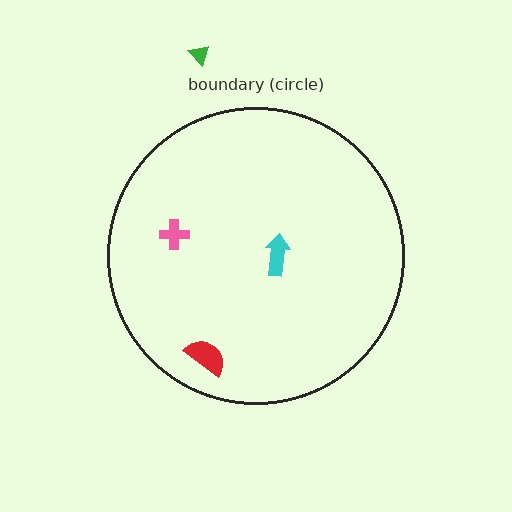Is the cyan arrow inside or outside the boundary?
Inside.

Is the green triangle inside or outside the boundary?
Outside.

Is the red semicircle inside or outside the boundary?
Inside.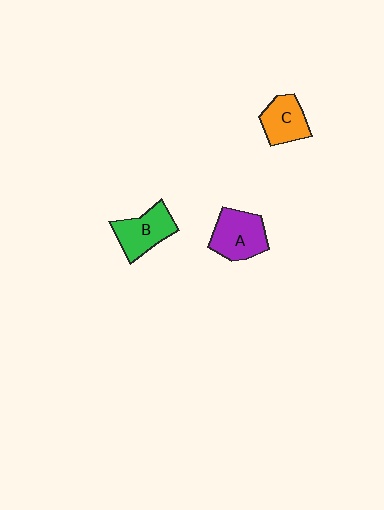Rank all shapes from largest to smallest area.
From largest to smallest: A (purple), B (green), C (orange).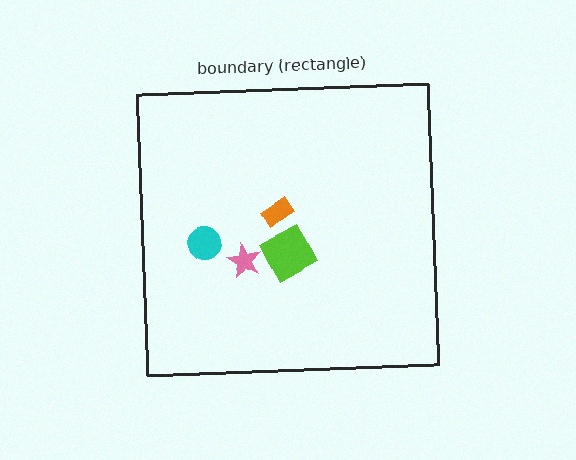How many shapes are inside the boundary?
4 inside, 0 outside.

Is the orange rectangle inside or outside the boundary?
Inside.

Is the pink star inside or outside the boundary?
Inside.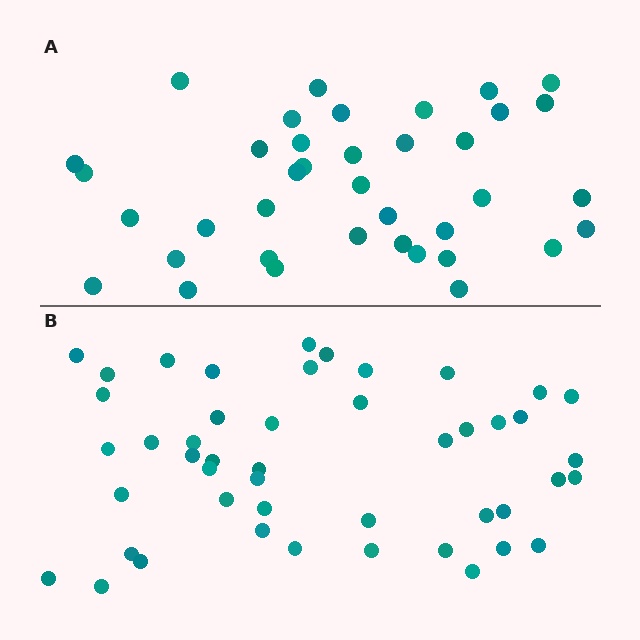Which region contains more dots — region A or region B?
Region B (the bottom region) has more dots.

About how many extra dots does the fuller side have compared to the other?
Region B has roughly 8 or so more dots than region A.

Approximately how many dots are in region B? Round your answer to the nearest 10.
About 50 dots. (The exact count is 47, which rounds to 50.)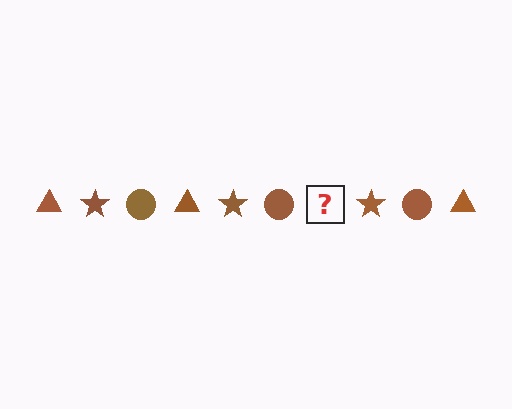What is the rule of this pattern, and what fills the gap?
The rule is that the pattern cycles through triangle, star, circle shapes in brown. The gap should be filled with a brown triangle.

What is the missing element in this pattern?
The missing element is a brown triangle.